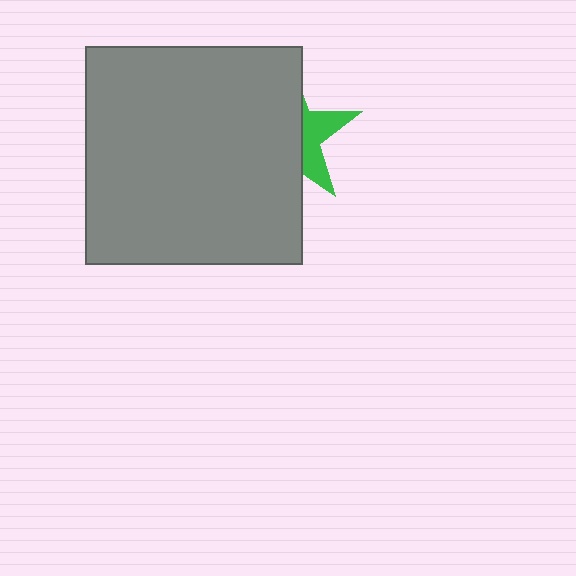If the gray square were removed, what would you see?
You would see the complete green star.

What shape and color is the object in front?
The object in front is a gray square.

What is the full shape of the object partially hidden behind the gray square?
The partially hidden object is a green star.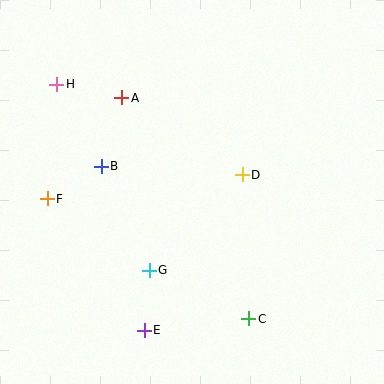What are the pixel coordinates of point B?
Point B is at (101, 166).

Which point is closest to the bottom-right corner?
Point C is closest to the bottom-right corner.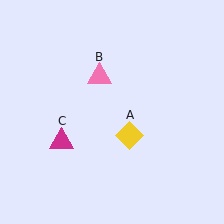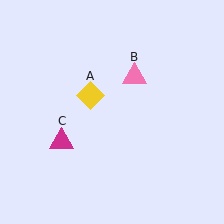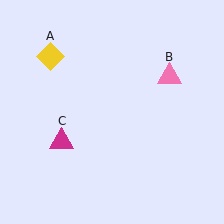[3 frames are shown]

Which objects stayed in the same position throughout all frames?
Magenta triangle (object C) remained stationary.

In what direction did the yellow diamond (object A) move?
The yellow diamond (object A) moved up and to the left.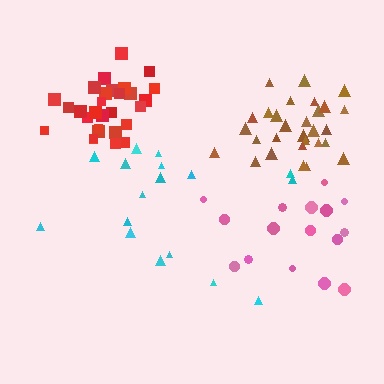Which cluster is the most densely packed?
Red.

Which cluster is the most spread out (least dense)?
Cyan.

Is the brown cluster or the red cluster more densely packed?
Red.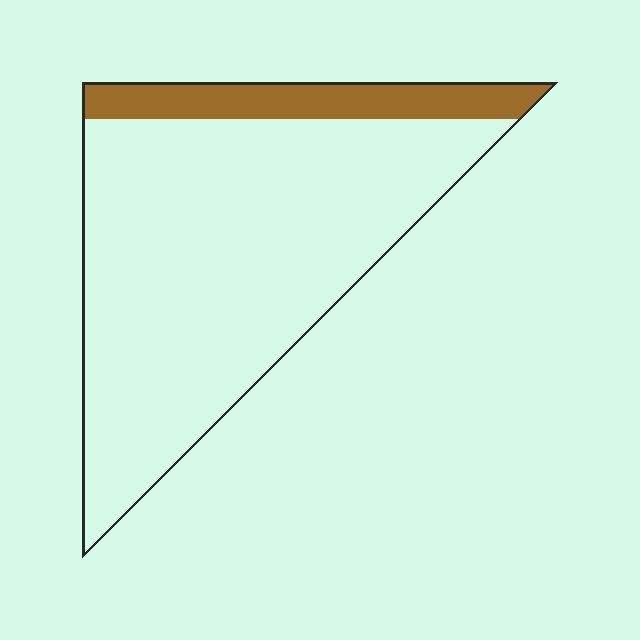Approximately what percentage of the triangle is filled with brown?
Approximately 15%.